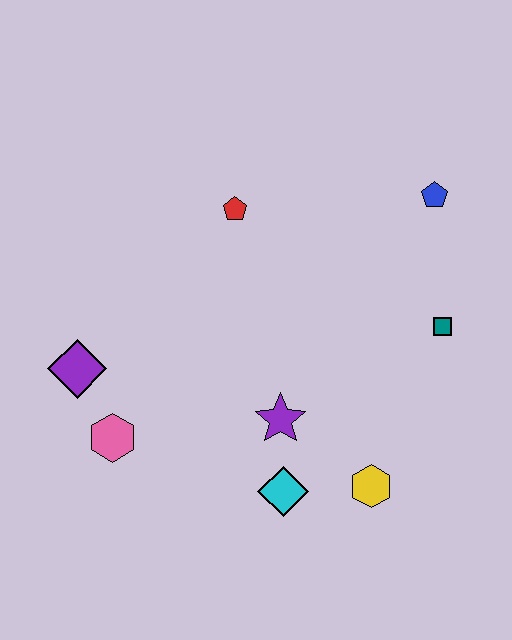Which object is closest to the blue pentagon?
The teal square is closest to the blue pentagon.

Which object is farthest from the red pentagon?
The yellow hexagon is farthest from the red pentagon.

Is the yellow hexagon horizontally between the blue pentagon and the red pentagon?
Yes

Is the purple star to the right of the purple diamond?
Yes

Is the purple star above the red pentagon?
No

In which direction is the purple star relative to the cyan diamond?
The purple star is above the cyan diamond.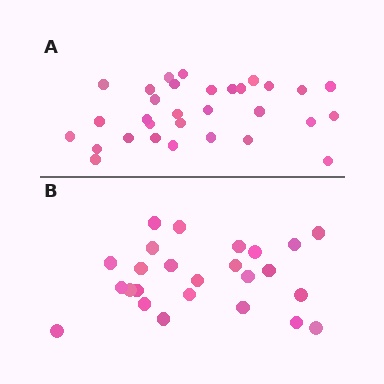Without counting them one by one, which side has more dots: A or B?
Region A (the top region) has more dots.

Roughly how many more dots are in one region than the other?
Region A has about 6 more dots than region B.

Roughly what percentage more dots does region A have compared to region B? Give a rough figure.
About 25% more.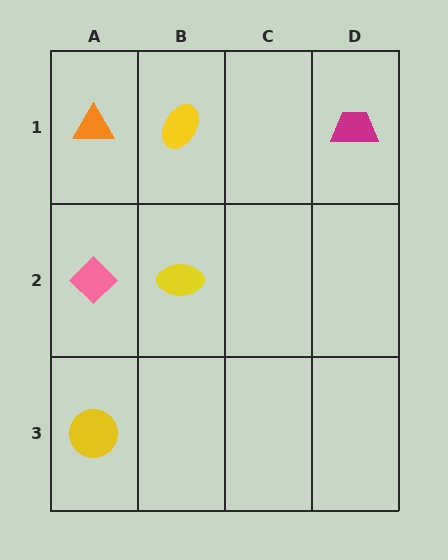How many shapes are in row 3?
1 shape.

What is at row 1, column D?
A magenta trapezoid.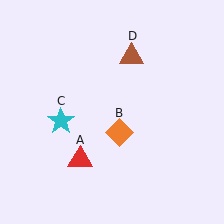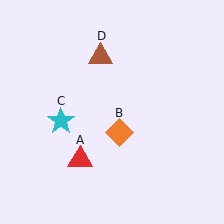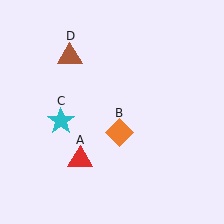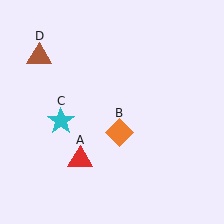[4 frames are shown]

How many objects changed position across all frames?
1 object changed position: brown triangle (object D).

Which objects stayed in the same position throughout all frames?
Red triangle (object A) and orange diamond (object B) and cyan star (object C) remained stationary.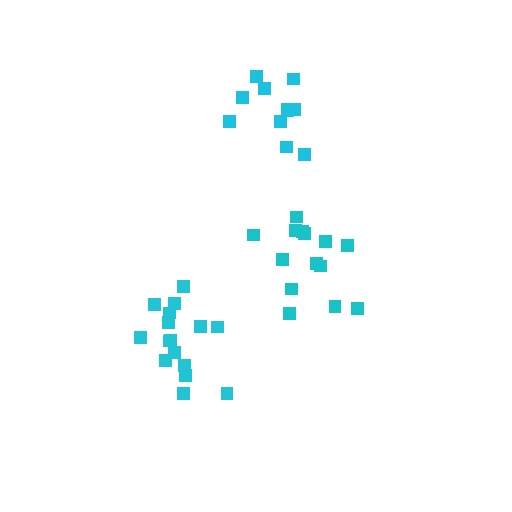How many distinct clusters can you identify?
There are 3 distinct clusters.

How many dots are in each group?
Group 1: 14 dots, Group 2: 16 dots, Group 3: 11 dots (41 total).